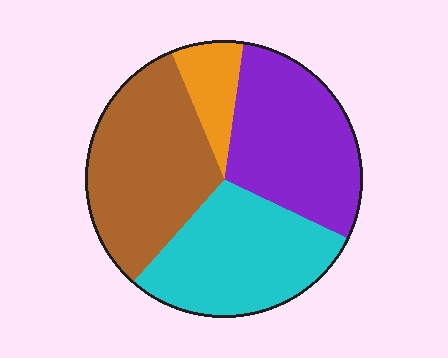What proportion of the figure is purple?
Purple covers 30% of the figure.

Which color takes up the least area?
Orange, at roughly 10%.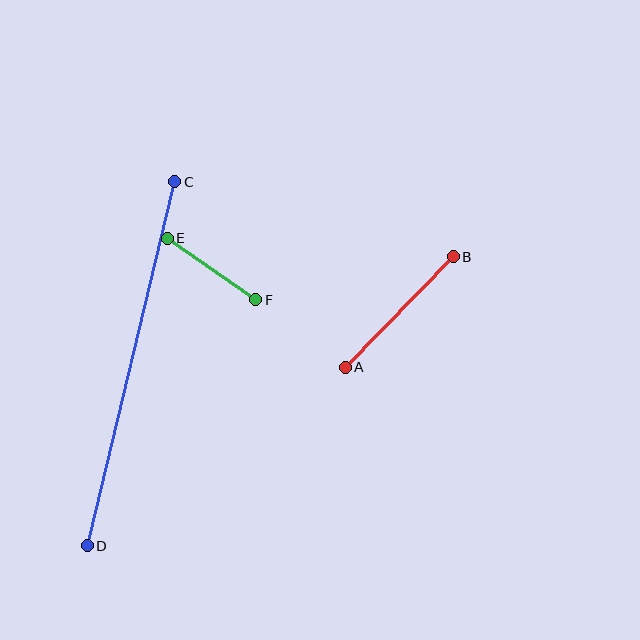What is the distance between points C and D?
The distance is approximately 374 pixels.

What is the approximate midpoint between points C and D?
The midpoint is at approximately (131, 364) pixels.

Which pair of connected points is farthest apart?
Points C and D are farthest apart.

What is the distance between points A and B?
The distance is approximately 154 pixels.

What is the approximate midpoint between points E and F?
The midpoint is at approximately (212, 269) pixels.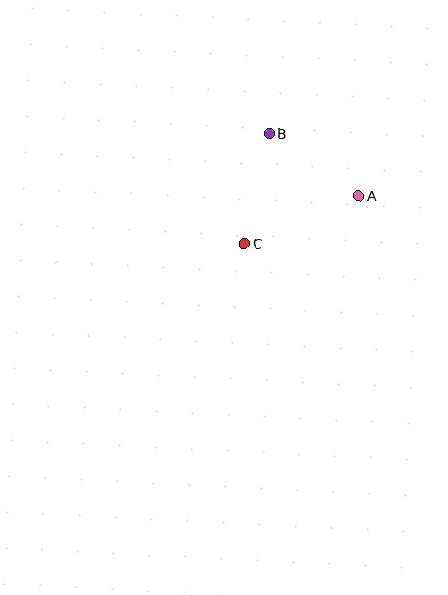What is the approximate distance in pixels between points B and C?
The distance between B and C is approximately 113 pixels.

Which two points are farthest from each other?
Points A and C are farthest from each other.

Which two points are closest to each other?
Points A and B are closest to each other.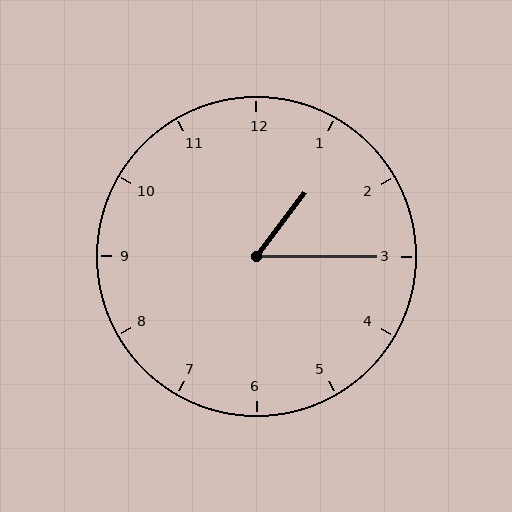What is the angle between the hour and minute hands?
Approximately 52 degrees.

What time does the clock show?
1:15.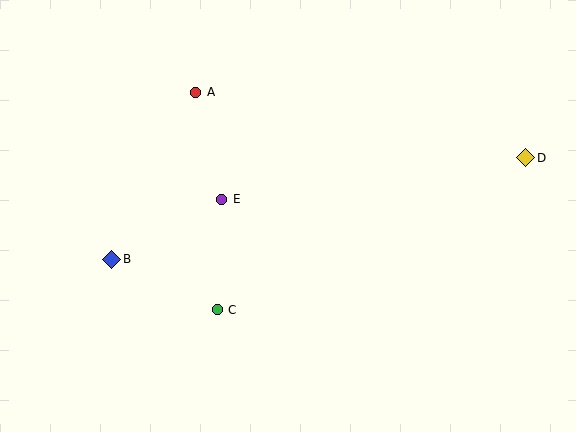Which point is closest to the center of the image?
Point E at (222, 199) is closest to the center.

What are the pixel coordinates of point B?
Point B is at (112, 259).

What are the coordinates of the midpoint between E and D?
The midpoint between E and D is at (374, 178).